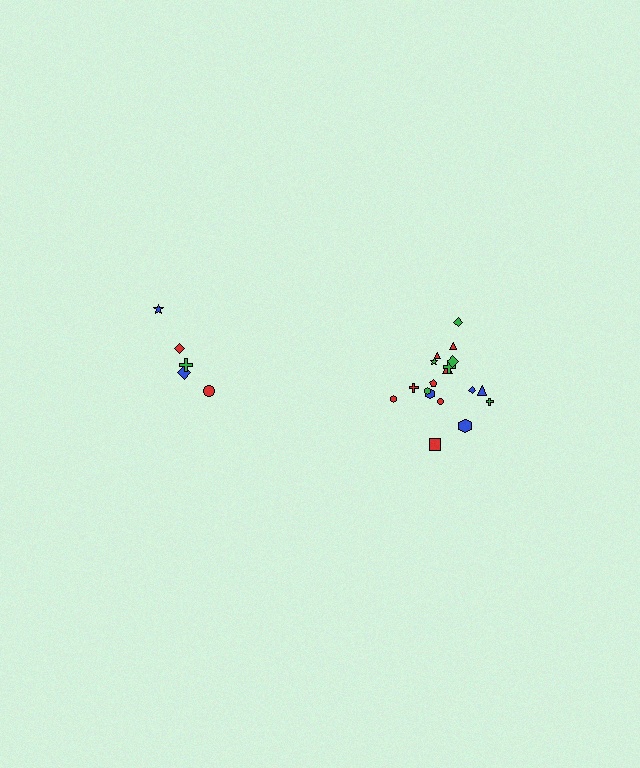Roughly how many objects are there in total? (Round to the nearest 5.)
Roughly 25 objects in total.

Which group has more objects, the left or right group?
The right group.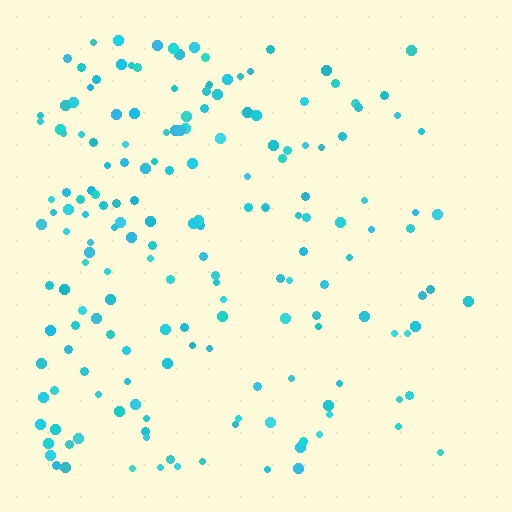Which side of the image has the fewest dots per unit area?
The right.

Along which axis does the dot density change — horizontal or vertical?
Horizontal.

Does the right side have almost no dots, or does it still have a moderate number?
Still a moderate number, just noticeably fewer than the left.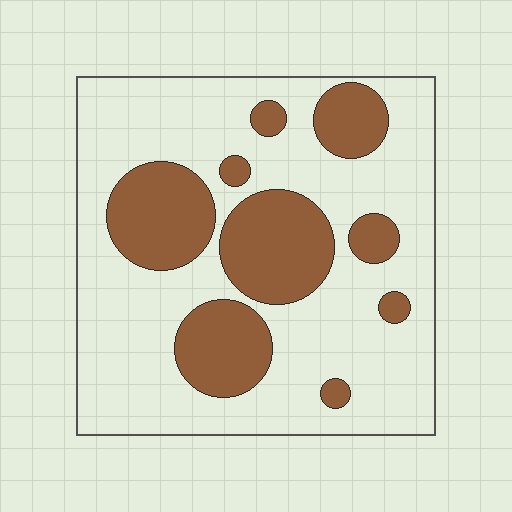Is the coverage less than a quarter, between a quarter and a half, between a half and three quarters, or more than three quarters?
Between a quarter and a half.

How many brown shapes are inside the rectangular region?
9.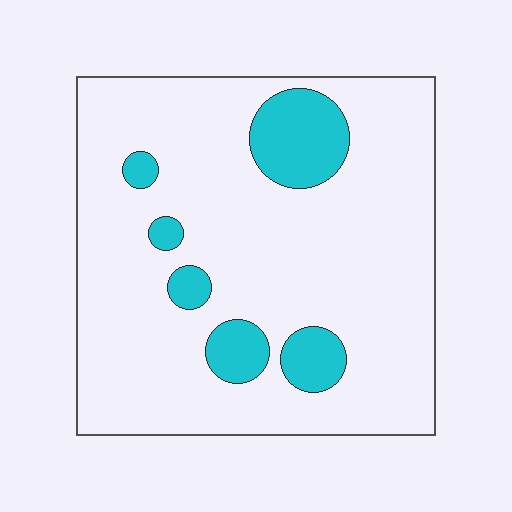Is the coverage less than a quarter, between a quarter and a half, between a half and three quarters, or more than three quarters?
Less than a quarter.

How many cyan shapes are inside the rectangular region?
6.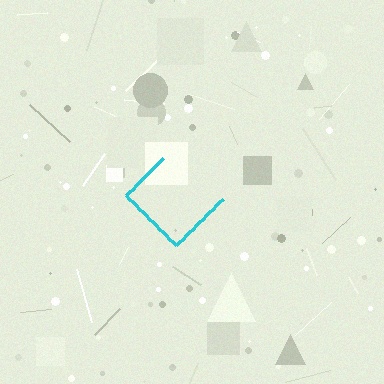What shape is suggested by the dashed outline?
The dashed outline suggests a diamond.